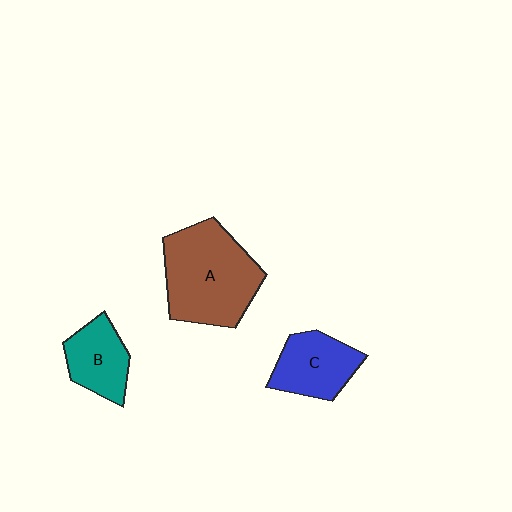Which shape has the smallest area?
Shape B (teal).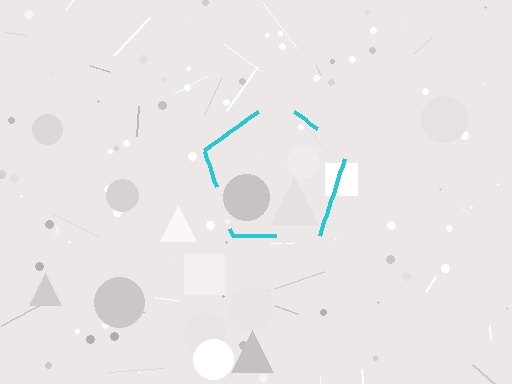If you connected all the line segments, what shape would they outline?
They would outline a pentagon.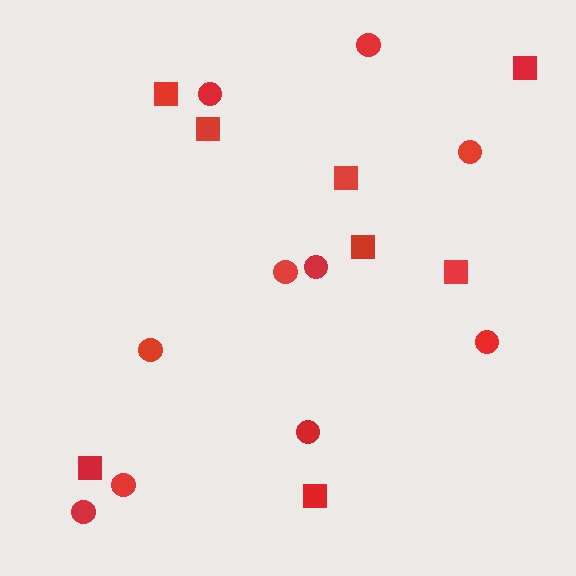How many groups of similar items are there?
There are 2 groups: one group of circles (10) and one group of squares (8).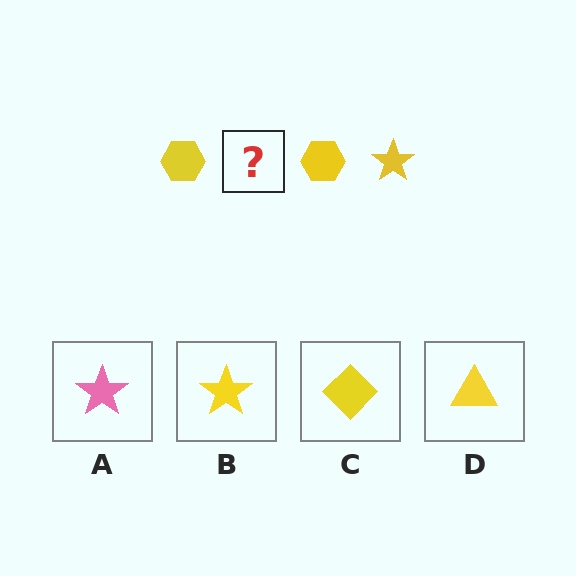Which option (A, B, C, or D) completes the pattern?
B.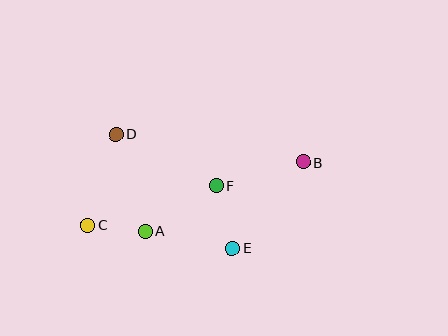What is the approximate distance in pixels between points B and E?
The distance between B and E is approximately 112 pixels.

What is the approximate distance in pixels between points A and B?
The distance between A and B is approximately 173 pixels.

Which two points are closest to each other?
Points A and C are closest to each other.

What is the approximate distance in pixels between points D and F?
The distance between D and F is approximately 112 pixels.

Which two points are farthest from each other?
Points B and C are farthest from each other.